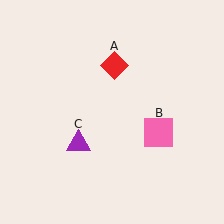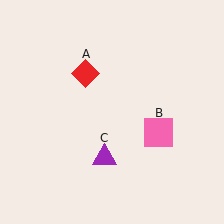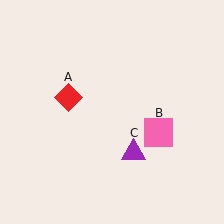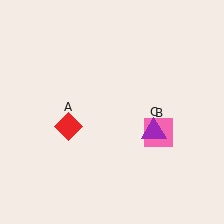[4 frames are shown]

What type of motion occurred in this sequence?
The red diamond (object A), purple triangle (object C) rotated counterclockwise around the center of the scene.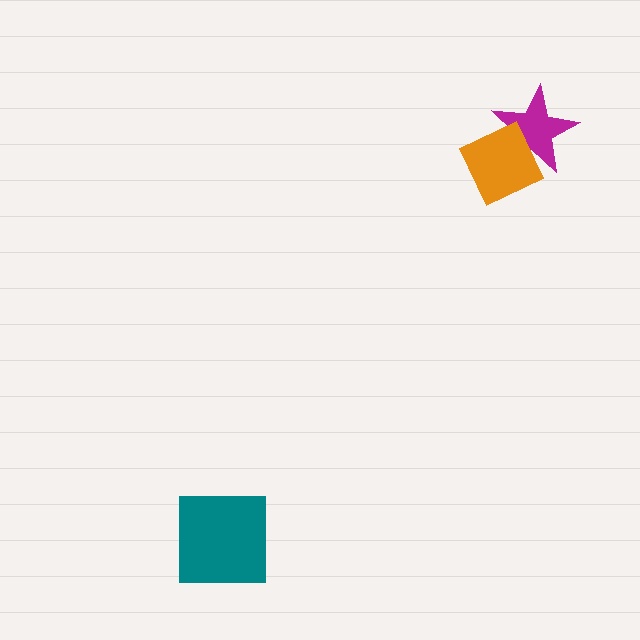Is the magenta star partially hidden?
Yes, it is partially covered by another shape.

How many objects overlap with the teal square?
0 objects overlap with the teal square.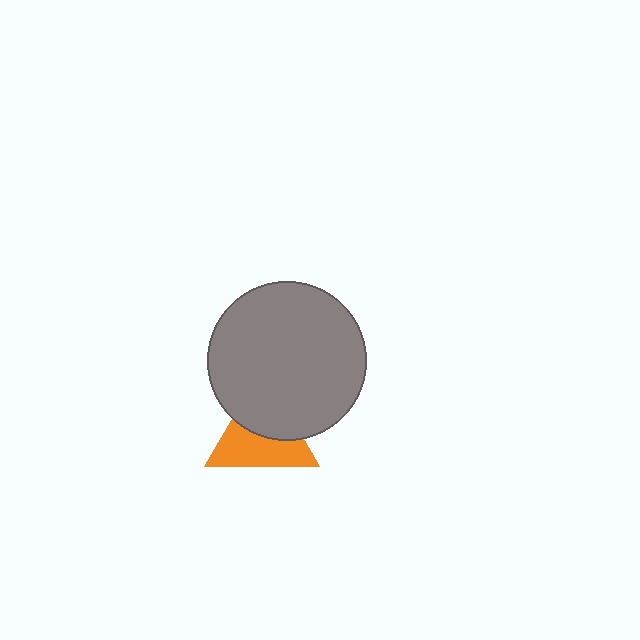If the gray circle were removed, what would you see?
You would see the complete orange triangle.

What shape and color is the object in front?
The object in front is a gray circle.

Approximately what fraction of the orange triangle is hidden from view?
Roughly 45% of the orange triangle is hidden behind the gray circle.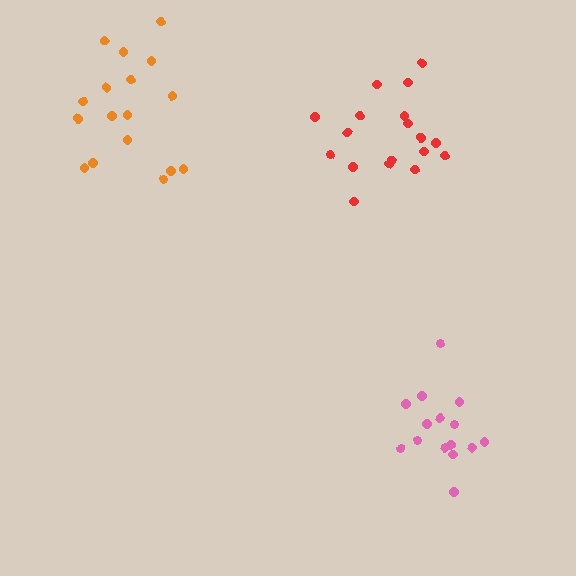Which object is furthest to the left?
The orange cluster is leftmost.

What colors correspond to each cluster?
The clusters are colored: orange, red, pink.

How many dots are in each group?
Group 1: 17 dots, Group 2: 18 dots, Group 3: 15 dots (50 total).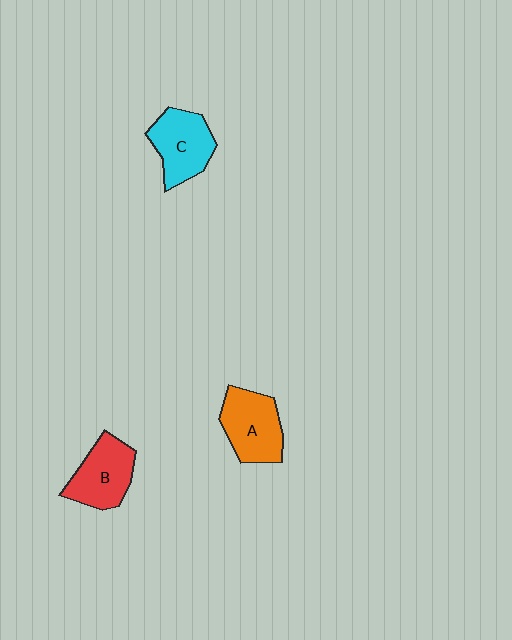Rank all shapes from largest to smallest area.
From largest to smallest: A (orange), C (cyan), B (red).